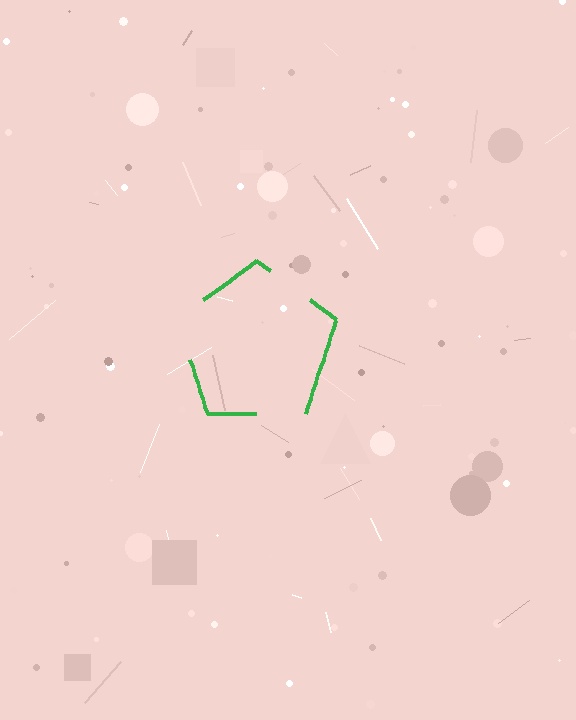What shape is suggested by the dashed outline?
The dashed outline suggests a pentagon.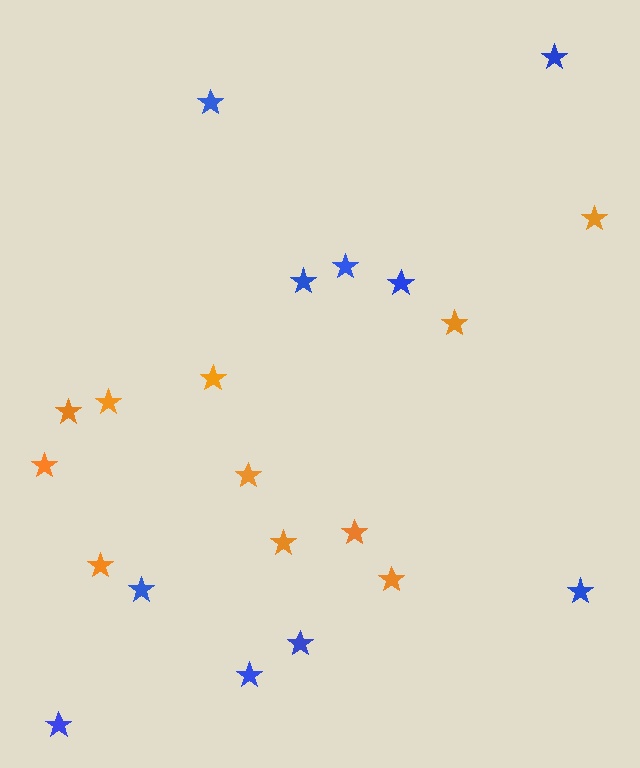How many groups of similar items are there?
There are 2 groups: one group of orange stars (11) and one group of blue stars (10).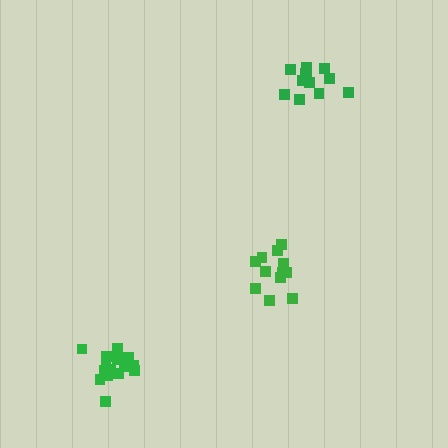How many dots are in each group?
Group 1: 12 dots, Group 2: 12 dots, Group 3: 17 dots (41 total).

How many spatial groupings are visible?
There are 3 spatial groupings.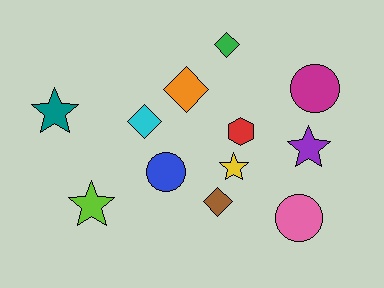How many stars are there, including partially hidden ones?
There are 4 stars.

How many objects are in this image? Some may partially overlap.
There are 12 objects.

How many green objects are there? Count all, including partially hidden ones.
There is 1 green object.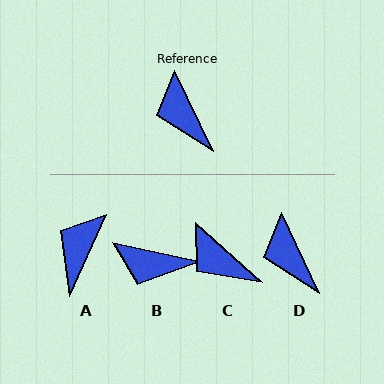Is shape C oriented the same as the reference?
No, it is off by about 23 degrees.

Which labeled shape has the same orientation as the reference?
D.